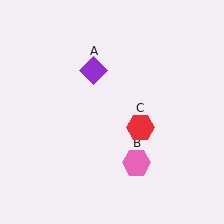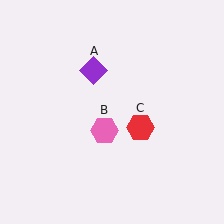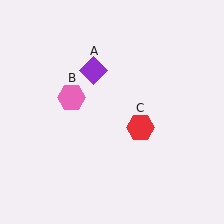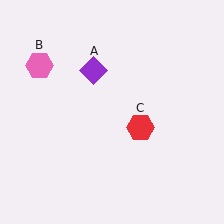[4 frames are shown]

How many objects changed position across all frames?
1 object changed position: pink hexagon (object B).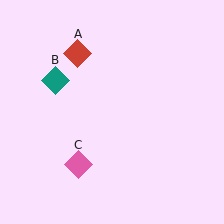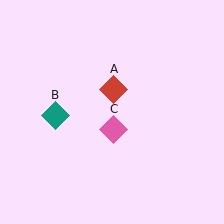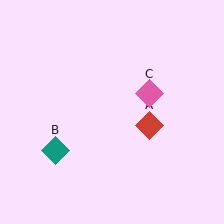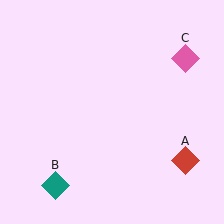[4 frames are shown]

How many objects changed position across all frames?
3 objects changed position: red diamond (object A), teal diamond (object B), pink diamond (object C).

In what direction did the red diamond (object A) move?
The red diamond (object A) moved down and to the right.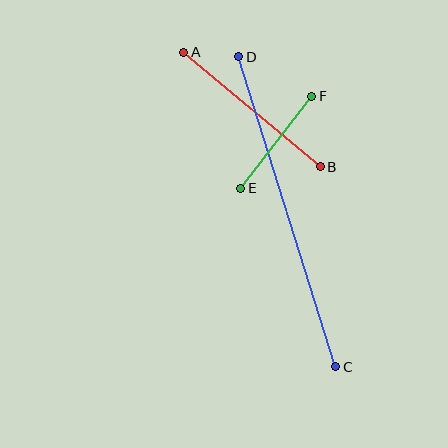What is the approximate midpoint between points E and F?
The midpoint is at approximately (276, 142) pixels.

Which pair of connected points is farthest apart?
Points C and D are farthest apart.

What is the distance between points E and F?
The distance is approximately 116 pixels.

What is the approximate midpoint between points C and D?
The midpoint is at approximately (287, 212) pixels.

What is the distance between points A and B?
The distance is approximately 178 pixels.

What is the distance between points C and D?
The distance is approximately 325 pixels.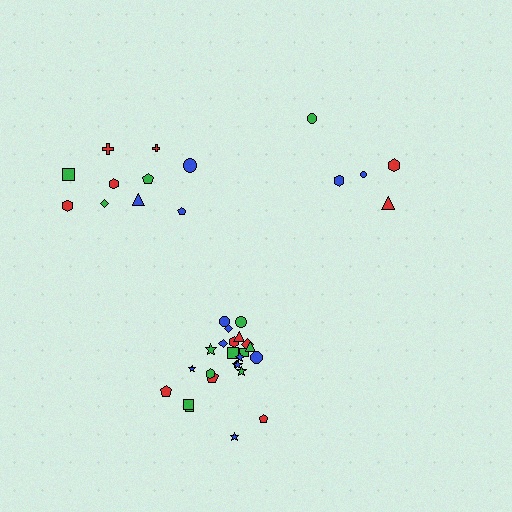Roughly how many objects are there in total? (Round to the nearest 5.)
Roughly 40 objects in total.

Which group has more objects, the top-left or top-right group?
The top-left group.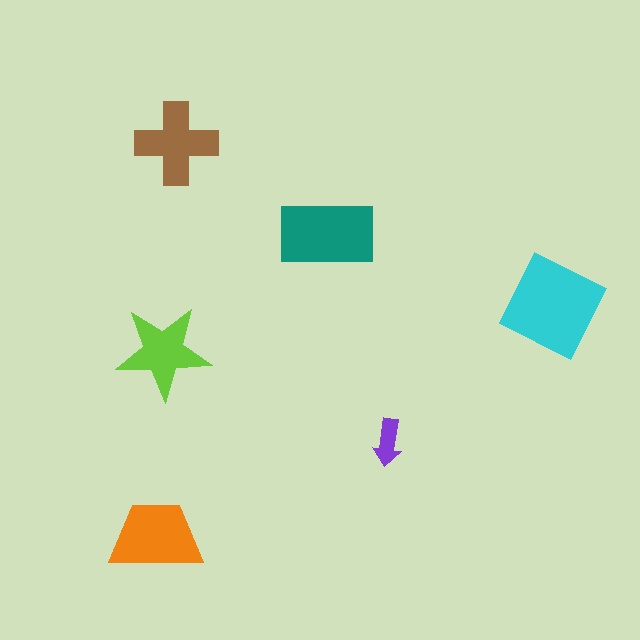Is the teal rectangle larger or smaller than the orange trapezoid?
Larger.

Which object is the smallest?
The purple arrow.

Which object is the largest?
The cyan diamond.